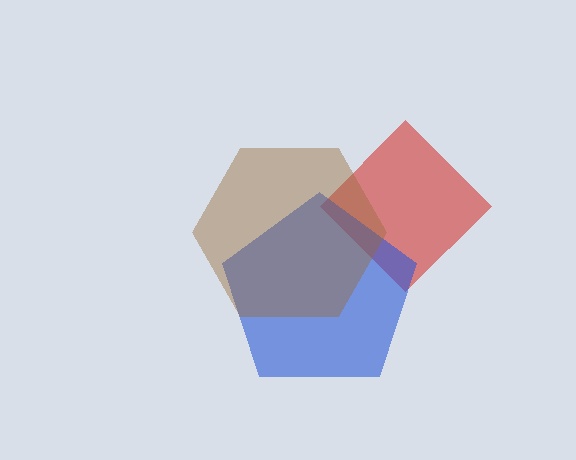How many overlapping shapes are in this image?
There are 3 overlapping shapes in the image.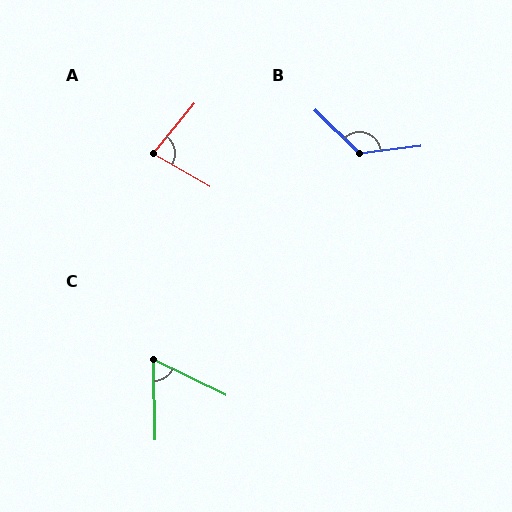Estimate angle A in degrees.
Approximately 80 degrees.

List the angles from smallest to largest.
C (63°), A (80°), B (129°).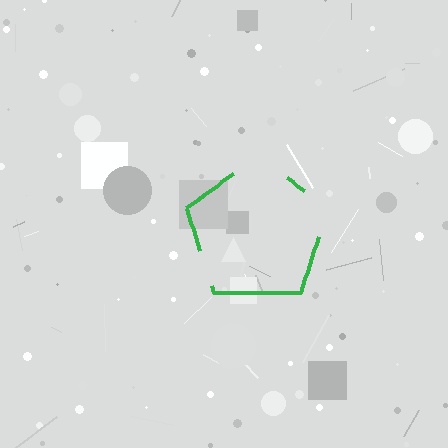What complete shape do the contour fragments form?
The contour fragments form a pentagon.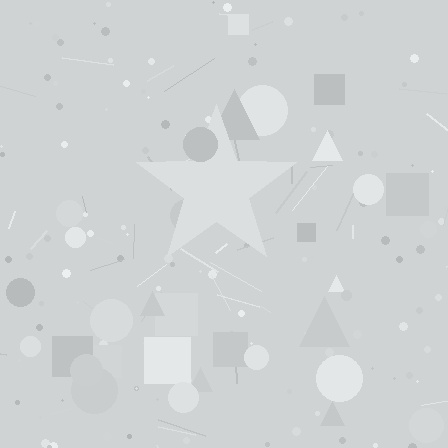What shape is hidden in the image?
A star is hidden in the image.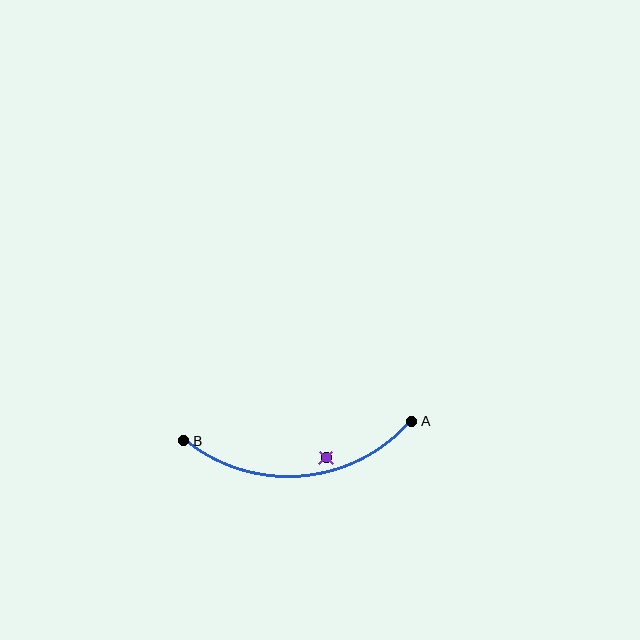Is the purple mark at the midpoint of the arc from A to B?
No — the purple mark does not lie on the arc at all. It sits slightly inside the curve.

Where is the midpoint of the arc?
The arc midpoint is the point on the curve farthest from the straight line joining A and B. It sits below that line.